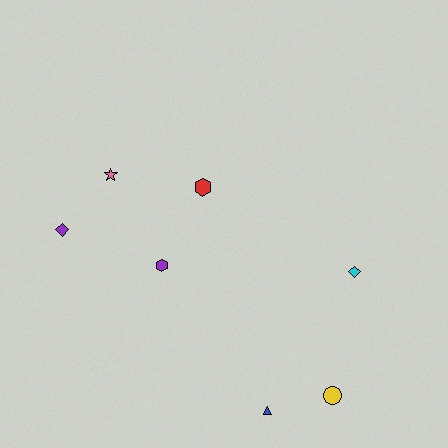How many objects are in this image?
There are 7 objects.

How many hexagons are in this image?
There are 2 hexagons.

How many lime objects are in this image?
There are no lime objects.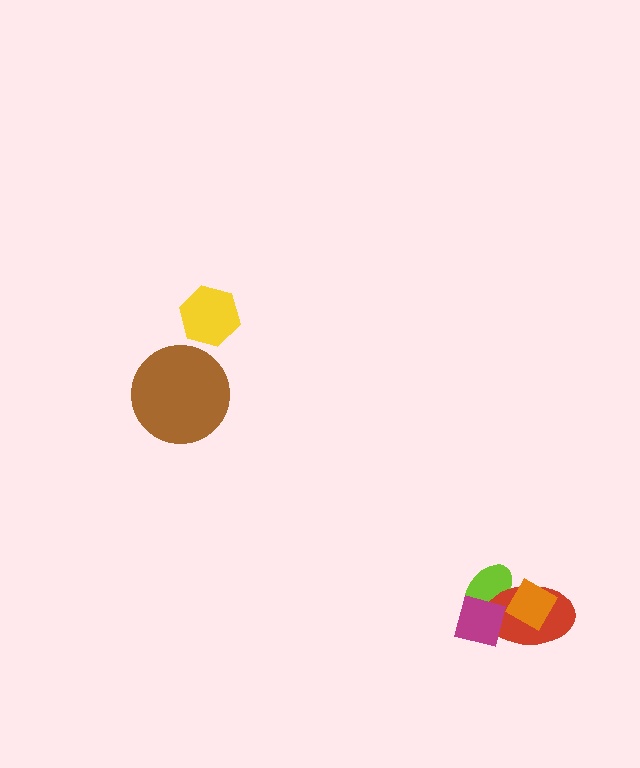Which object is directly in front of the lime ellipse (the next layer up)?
The red ellipse is directly in front of the lime ellipse.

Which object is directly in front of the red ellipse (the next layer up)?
The magenta square is directly in front of the red ellipse.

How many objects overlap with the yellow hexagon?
0 objects overlap with the yellow hexagon.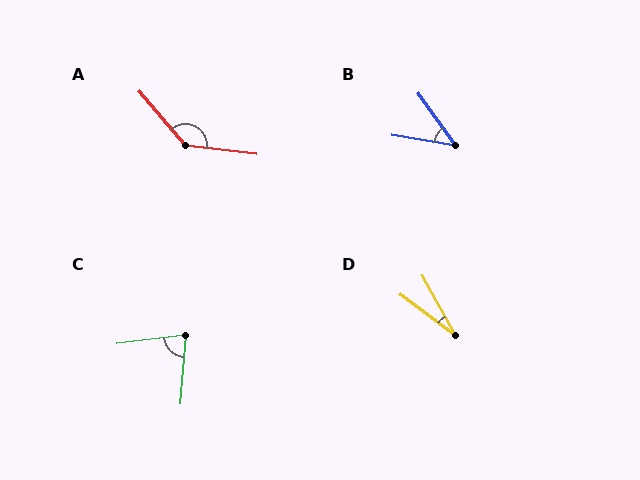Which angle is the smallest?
D, at approximately 25 degrees.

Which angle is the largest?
A, at approximately 138 degrees.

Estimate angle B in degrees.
Approximately 45 degrees.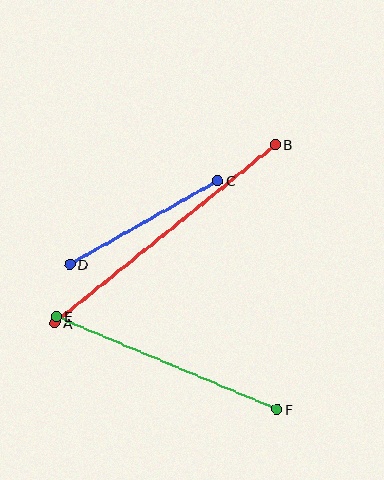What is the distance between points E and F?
The distance is approximately 240 pixels.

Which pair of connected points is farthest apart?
Points A and B are farthest apart.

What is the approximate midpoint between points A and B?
The midpoint is at approximately (165, 233) pixels.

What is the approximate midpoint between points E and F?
The midpoint is at approximately (166, 363) pixels.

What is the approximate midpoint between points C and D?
The midpoint is at approximately (144, 222) pixels.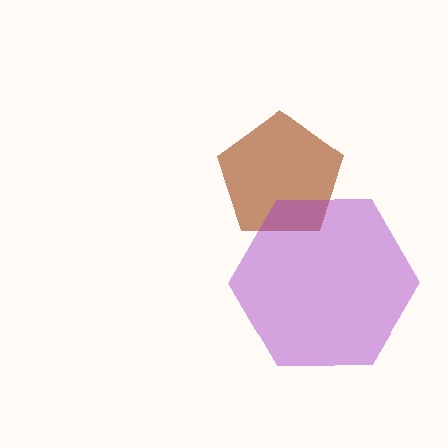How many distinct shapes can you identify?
There are 2 distinct shapes: a brown pentagon, a purple hexagon.